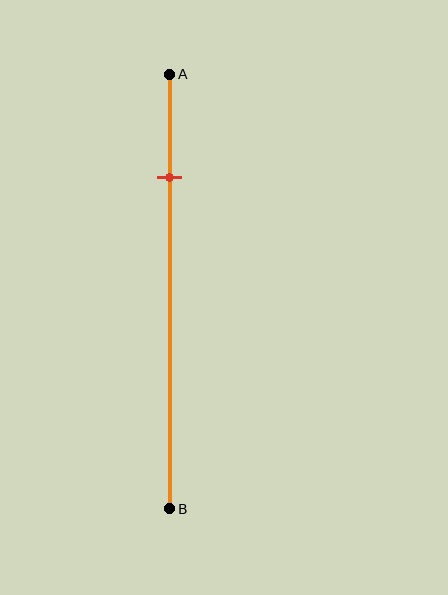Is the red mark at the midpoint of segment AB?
No, the mark is at about 25% from A, not at the 50% midpoint.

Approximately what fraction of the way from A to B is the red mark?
The red mark is approximately 25% of the way from A to B.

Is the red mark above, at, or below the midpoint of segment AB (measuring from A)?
The red mark is above the midpoint of segment AB.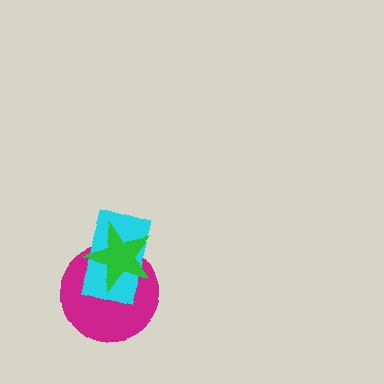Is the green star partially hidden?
No, no other shape covers it.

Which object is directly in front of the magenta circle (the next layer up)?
The cyan rectangle is directly in front of the magenta circle.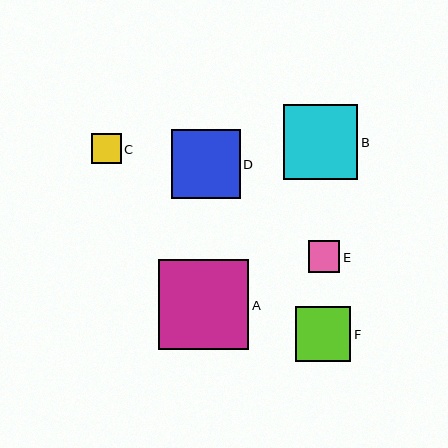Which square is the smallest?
Square C is the smallest with a size of approximately 30 pixels.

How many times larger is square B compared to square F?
Square B is approximately 1.4 times the size of square F.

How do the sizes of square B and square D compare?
Square B and square D are approximately the same size.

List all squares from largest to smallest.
From largest to smallest: A, B, D, F, E, C.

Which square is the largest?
Square A is the largest with a size of approximately 90 pixels.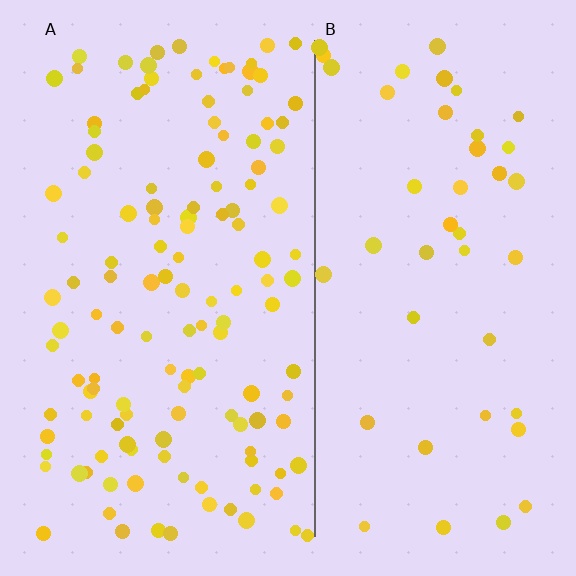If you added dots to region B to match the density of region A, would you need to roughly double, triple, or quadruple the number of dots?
Approximately triple.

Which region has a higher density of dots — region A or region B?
A (the left).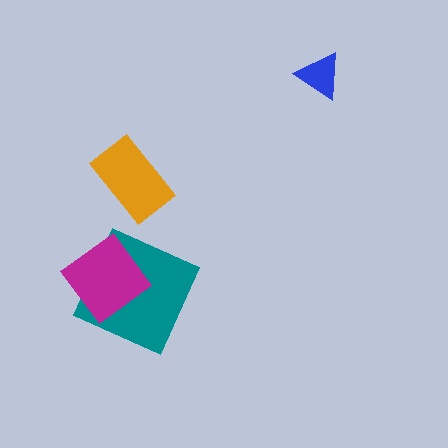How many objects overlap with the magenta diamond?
1 object overlaps with the magenta diamond.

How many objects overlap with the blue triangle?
0 objects overlap with the blue triangle.